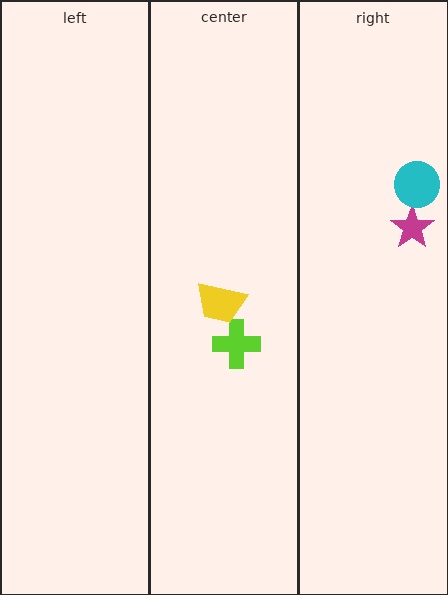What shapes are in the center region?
The lime cross, the yellow trapezoid.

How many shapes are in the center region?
2.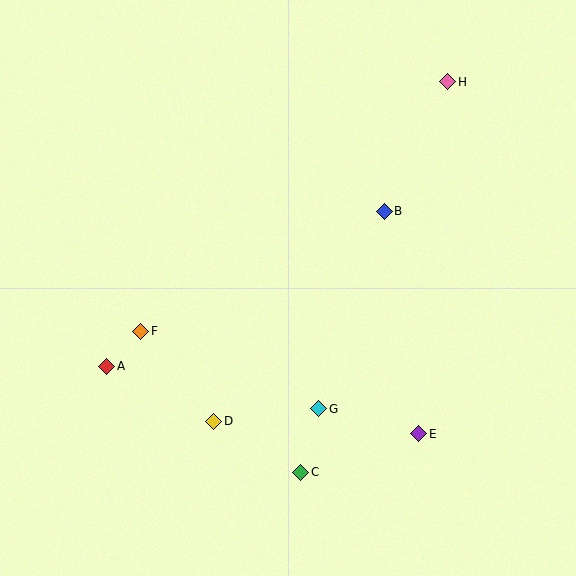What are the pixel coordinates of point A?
Point A is at (107, 366).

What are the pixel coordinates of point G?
Point G is at (319, 409).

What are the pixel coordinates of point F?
Point F is at (141, 331).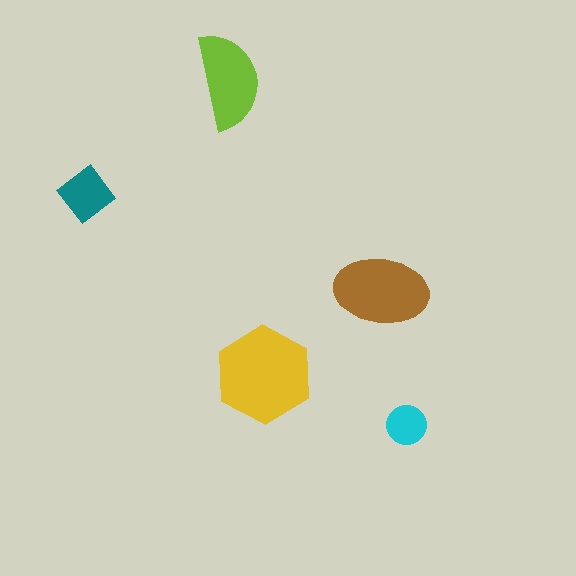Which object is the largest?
The yellow hexagon.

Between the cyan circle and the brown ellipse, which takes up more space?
The brown ellipse.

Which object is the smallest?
The cyan circle.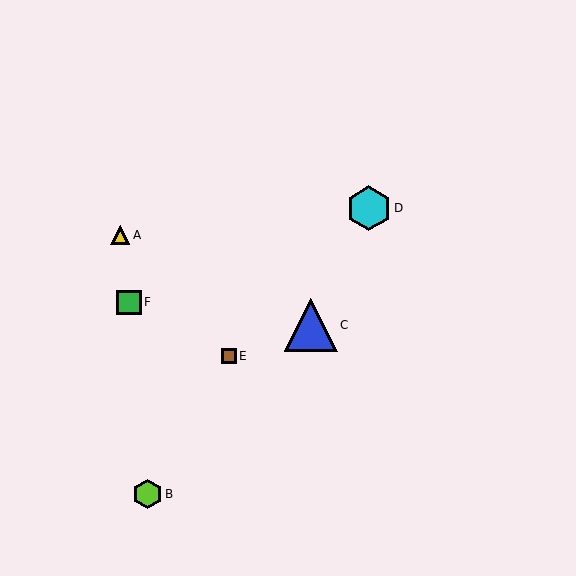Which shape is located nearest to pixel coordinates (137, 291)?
The green square (labeled F) at (129, 302) is nearest to that location.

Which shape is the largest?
The blue triangle (labeled C) is the largest.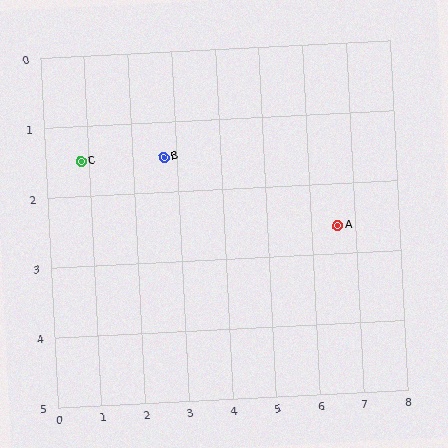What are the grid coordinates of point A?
Point A is at approximately (6.6, 2.6).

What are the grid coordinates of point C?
Point C is at approximately (0.8, 1.5).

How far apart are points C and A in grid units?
Points C and A are about 5.9 grid units apart.